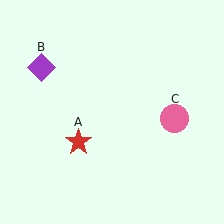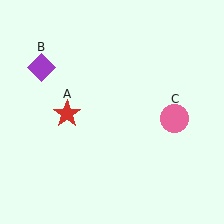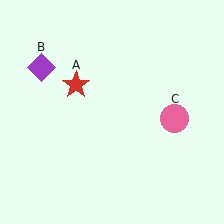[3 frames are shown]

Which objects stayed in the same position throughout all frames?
Purple diamond (object B) and pink circle (object C) remained stationary.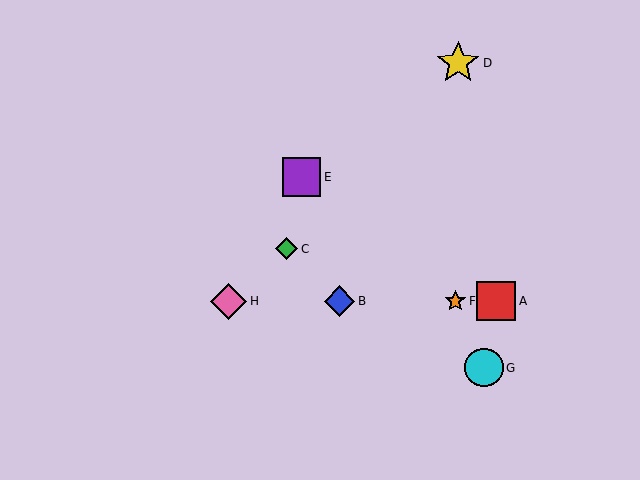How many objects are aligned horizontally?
4 objects (A, B, F, H) are aligned horizontally.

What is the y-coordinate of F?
Object F is at y≈301.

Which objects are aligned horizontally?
Objects A, B, F, H are aligned horizontally.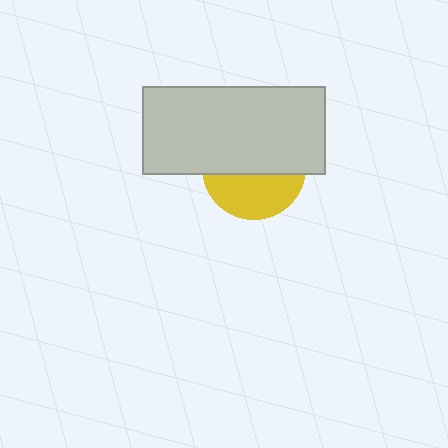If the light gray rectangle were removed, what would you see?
You would see the complete yellow circle.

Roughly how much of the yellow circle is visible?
A small part of it is visible (roughly 41%).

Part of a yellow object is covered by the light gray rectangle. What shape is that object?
It is a circle.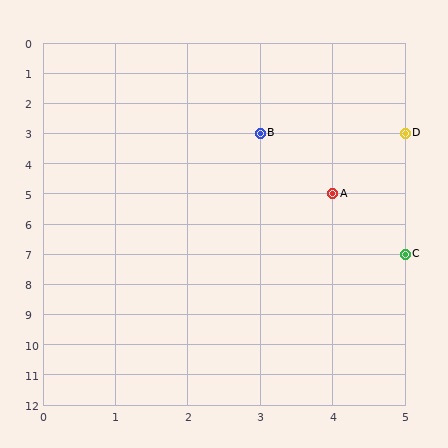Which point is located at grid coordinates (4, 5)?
Point A is at (4, 5).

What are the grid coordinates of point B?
Point B is at grid coordinates (3, 3).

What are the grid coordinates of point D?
Point D is at grid coordinates (5, 3).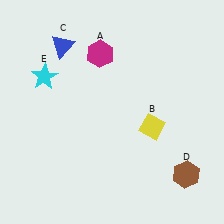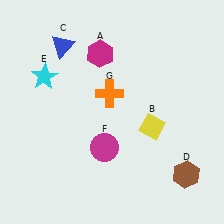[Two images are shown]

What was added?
A magenta circle (F), an orange cross (G) were added in Image 2.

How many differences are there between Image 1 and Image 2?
There are 2 differences between the two images.